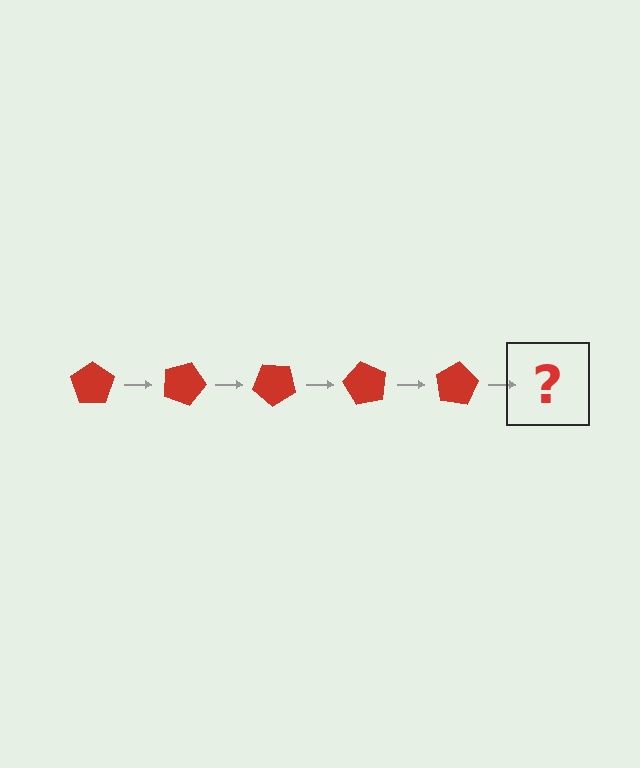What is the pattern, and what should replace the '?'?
The pattern is that the pentagon rotates 20 degrees each step. The '?' should be a red pentagon rotated 100 degrees.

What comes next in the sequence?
The next element should be a red pentagon rotated 100 degrees.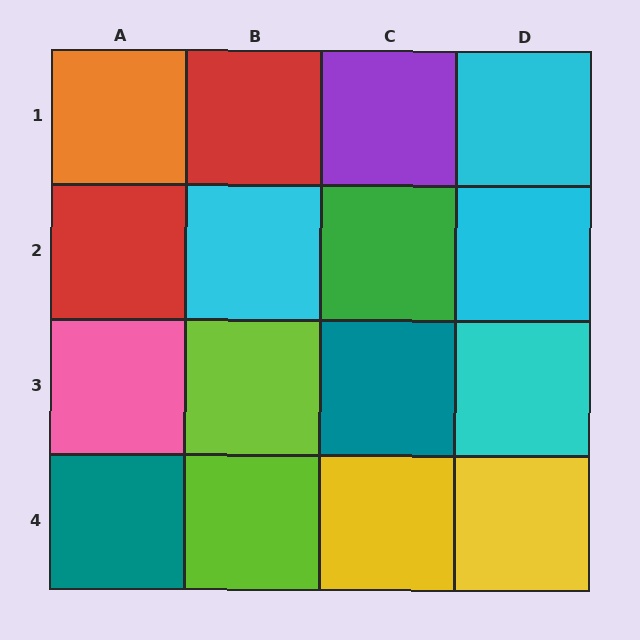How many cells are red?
2 cells are red.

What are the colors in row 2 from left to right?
Red, cyan, green, cyan.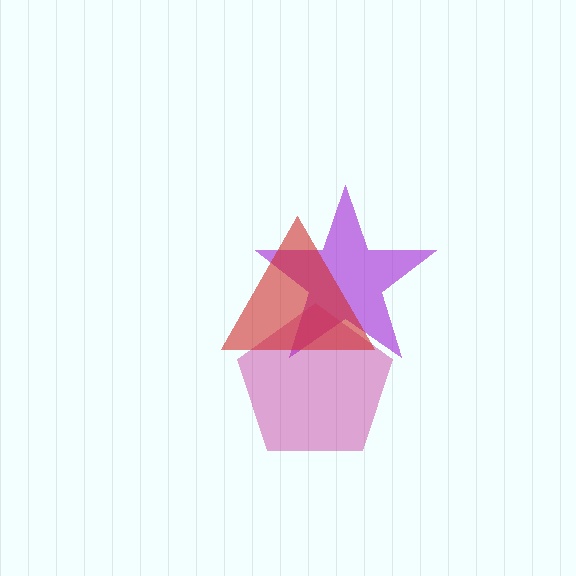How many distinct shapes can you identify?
There are 3 distinct shapes: a purple star, a magenta pentagon, a red triangle.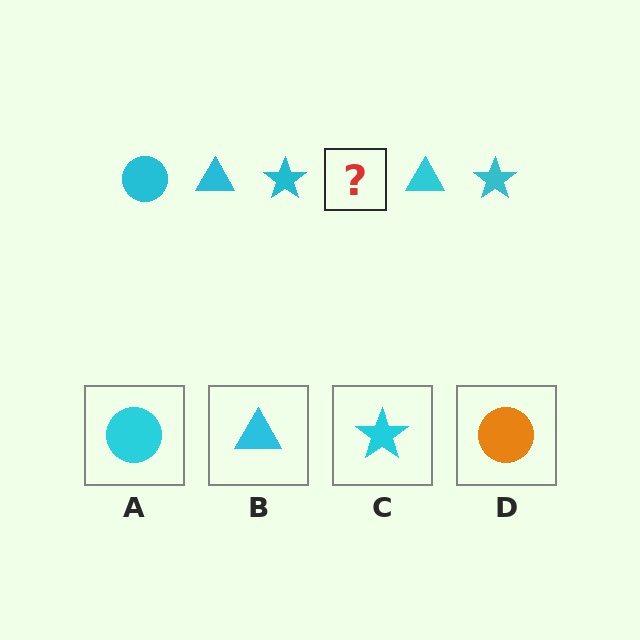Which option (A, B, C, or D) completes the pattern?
A.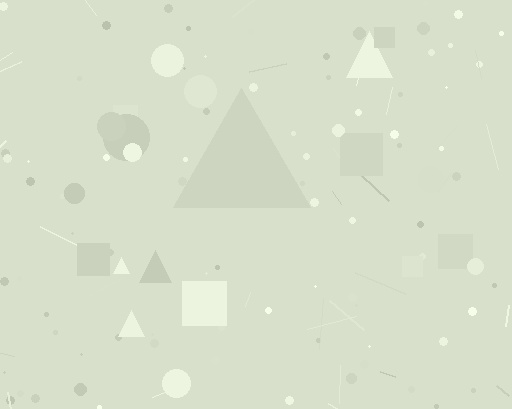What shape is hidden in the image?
A triangle is hidden in the image.